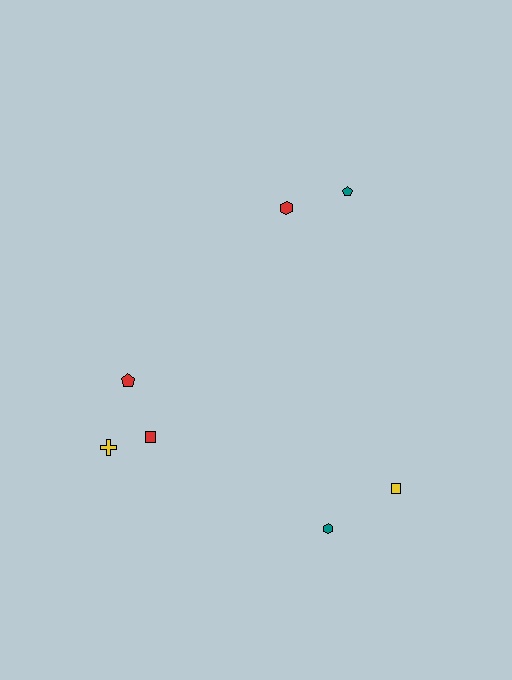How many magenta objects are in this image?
There are no magenta objects.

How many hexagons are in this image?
There are 2 hexagons.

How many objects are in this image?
There are 7 objects.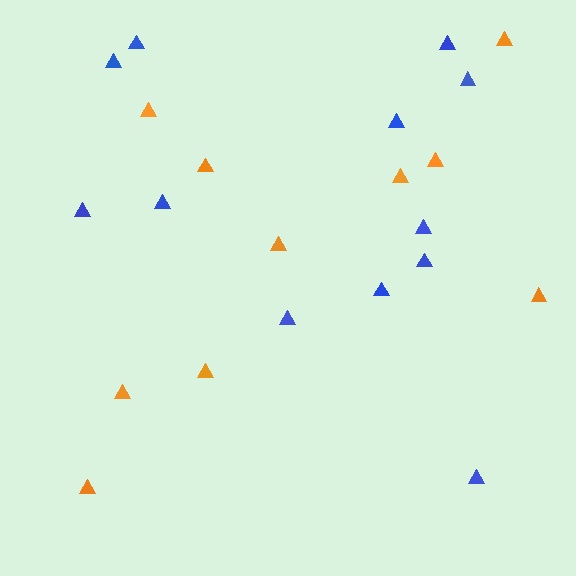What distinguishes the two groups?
There are 2 groups: one group of blue triangles (12) and one group of orange triangles (10).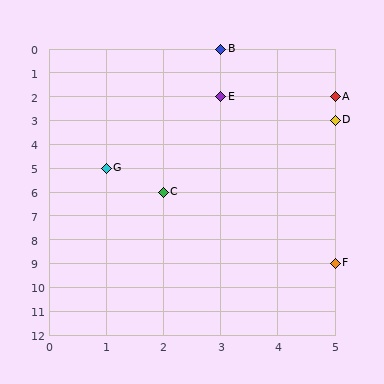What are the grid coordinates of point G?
Point G is at grid coordinates (1, 5).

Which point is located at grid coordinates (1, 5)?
Point G is at (1, 5).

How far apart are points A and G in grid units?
Points A and G are 4 columns and 3 rows apart (about 5.0 grid units diagonally).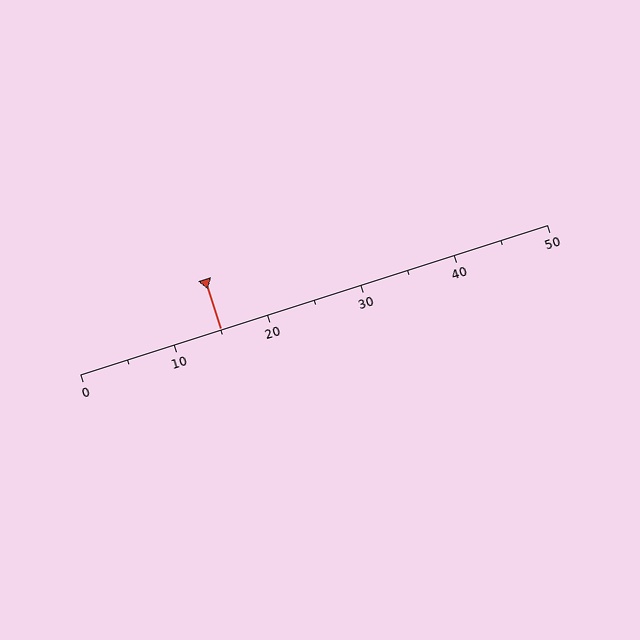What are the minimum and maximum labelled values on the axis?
The axis runs from 0 to 50.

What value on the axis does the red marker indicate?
The marker indicates approximately 15.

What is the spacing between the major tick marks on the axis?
The major ticks are spaced 10 apart.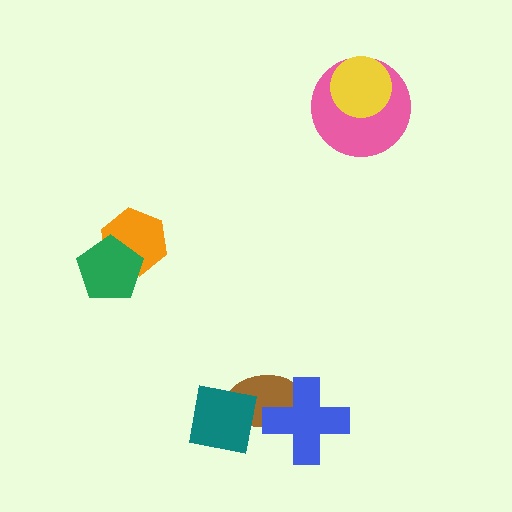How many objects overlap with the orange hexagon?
1 object overlaps with the orange hexagon.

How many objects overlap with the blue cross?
1 object overlaps with the blue cross.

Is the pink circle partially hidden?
Yes, it is partially covered by another shape.